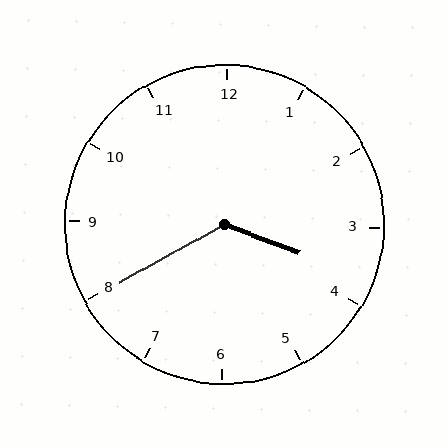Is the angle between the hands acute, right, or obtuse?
It is obtuse.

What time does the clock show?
3:40.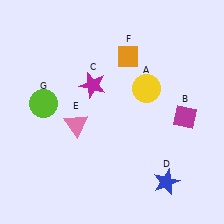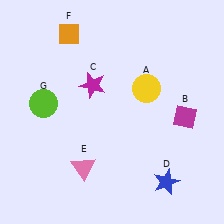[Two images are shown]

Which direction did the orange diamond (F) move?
The orange diamond (F) moved left.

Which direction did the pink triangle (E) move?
The pink triangle (E) moved down.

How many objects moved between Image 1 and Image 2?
2 objects moved between the two images.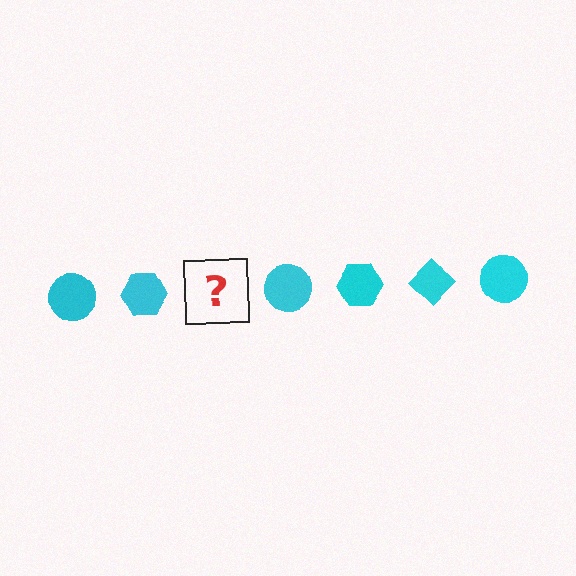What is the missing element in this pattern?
The missing element is a cyan diamond.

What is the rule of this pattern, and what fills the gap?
The rule is that the pattern cycles through circle, hexagon, diamond shapes in cyan. The gap should be filled with a cyan diamond.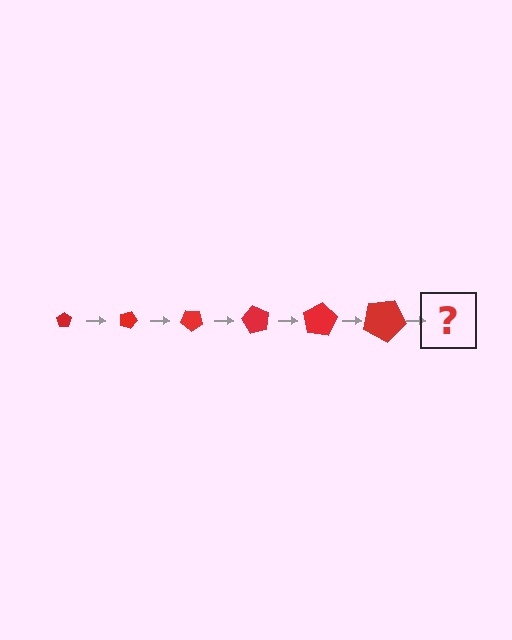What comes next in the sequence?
The next element should be a pentagon, larger than the previous one and rotated 120 degrees from the start.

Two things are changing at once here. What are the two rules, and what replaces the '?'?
The two rules are that the pentagon grows larger each step and it rotates 20 degrees each step. The '?' should be a pentagon, larger than the previous one and rotated 120 degrees from the start.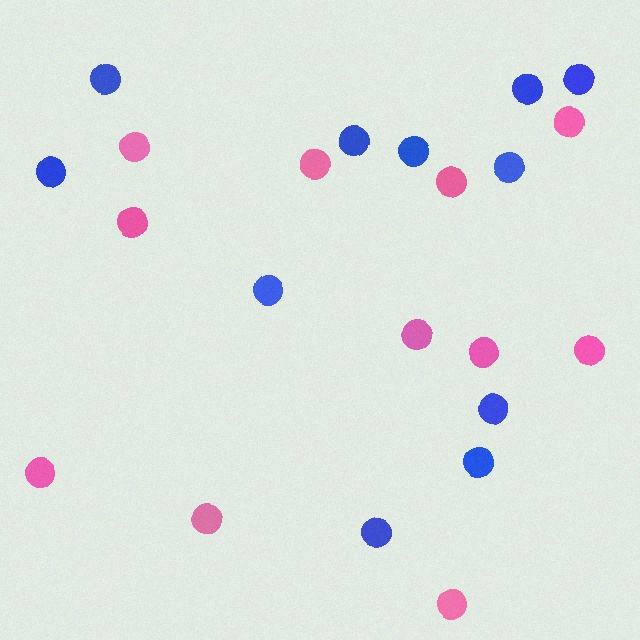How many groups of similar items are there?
There are 2 groups: one group of blue circles (11) and one group of pink circles (11).